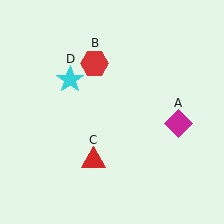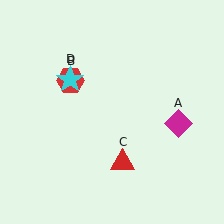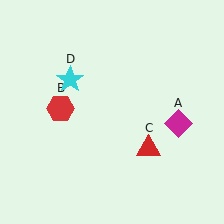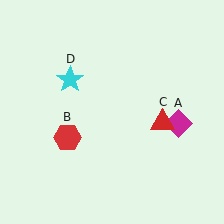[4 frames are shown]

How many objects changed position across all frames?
2 objects changed position: red hexagon (object B), red triangle (object C).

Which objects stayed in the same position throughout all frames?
Magenta diamond (object A) and cyan star (object D) remained stationary.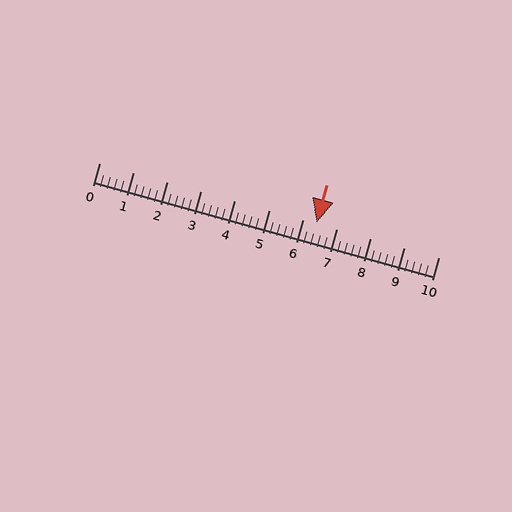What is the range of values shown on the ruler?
The ruler shows values from 0 to 10.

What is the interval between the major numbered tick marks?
The major tick marks are spaced 1 units apart.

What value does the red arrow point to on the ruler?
The red arrow points to approximately 6.4.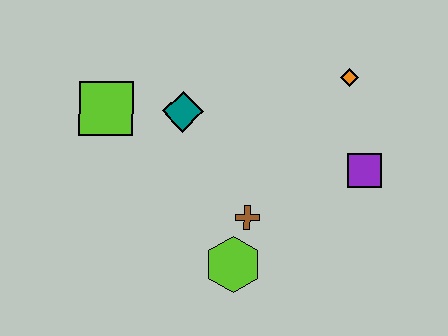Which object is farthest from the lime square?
The purple square is farthest from the lime square.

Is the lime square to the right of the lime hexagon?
No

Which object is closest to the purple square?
The orange diamond is closest to the purple square.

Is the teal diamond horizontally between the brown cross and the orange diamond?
No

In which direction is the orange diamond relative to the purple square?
The orange diamond is above the purple square.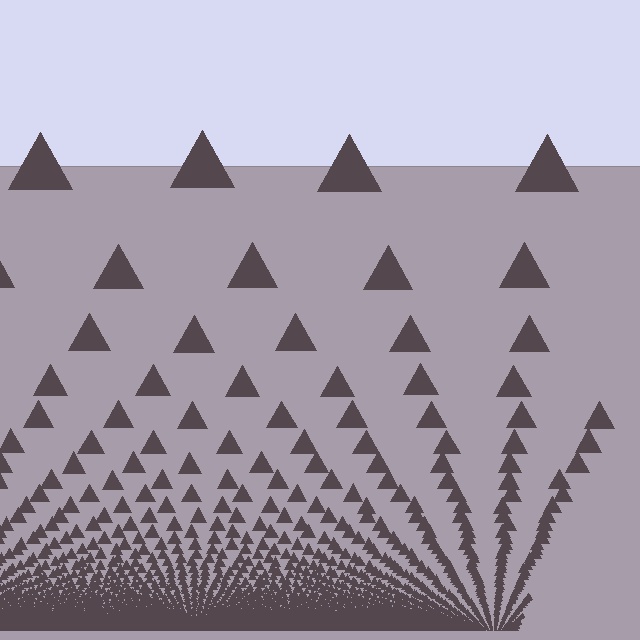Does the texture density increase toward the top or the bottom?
Density increases toward the bottom.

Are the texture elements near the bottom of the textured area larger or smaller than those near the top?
Smaller. The gradient is inverted — elements near the bottom are smaller and denser.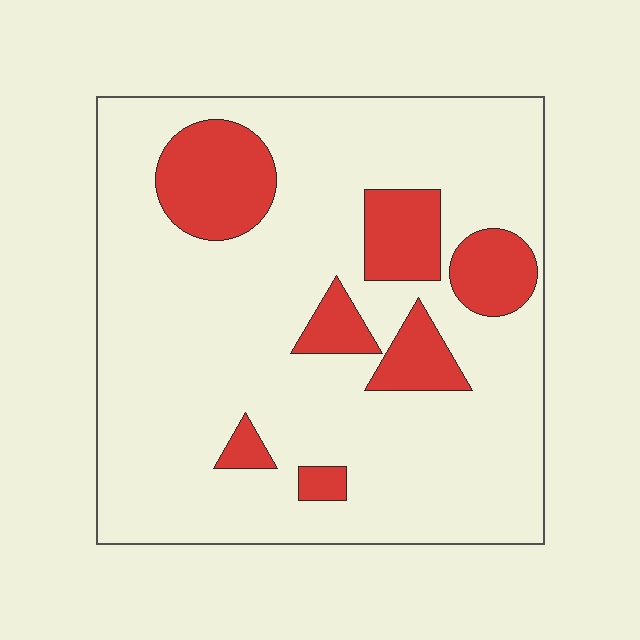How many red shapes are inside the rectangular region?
7.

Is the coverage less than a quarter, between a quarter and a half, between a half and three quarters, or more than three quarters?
Less than a quarter.